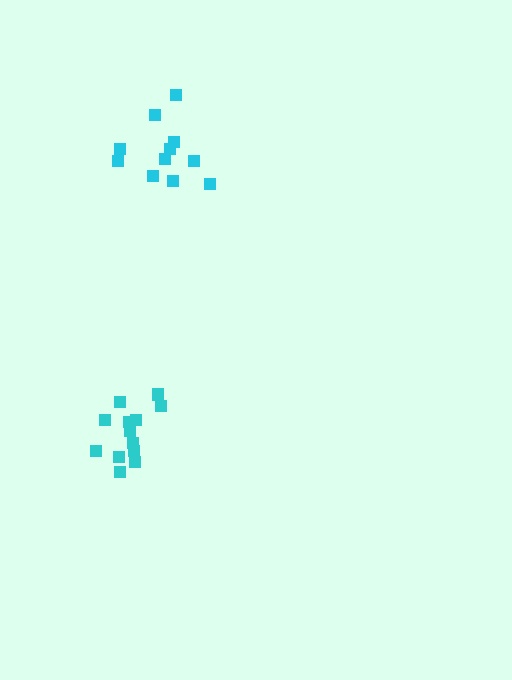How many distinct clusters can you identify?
There are 2 distinct clusters.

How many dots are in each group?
Group 1: 11 dots, Group 2: 13 dots (24 total).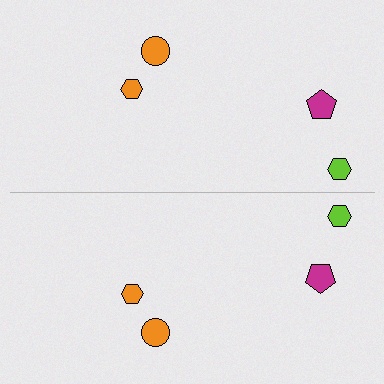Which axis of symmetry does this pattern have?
The pattern has a horizontal axis of symmetry running through the center of the image.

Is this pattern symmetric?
Yes, this pattern has bilateral (reflection) symmetry.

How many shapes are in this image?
There are 8 shapes in this image.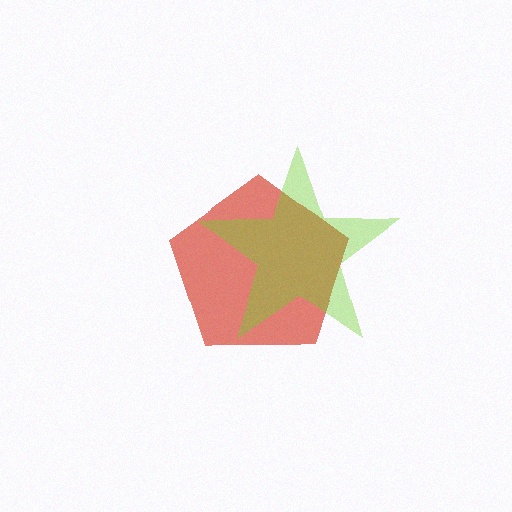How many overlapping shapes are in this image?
There are 2 overlapping shapes in the image.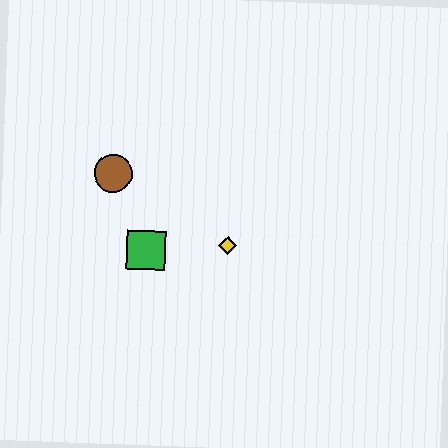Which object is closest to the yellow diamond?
The green square is closest to the yellow diamond.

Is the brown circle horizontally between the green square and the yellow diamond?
No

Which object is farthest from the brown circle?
The yellow diamond is farthest from the brown circle.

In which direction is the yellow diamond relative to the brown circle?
The yellow diamond is to the right of the brown circle.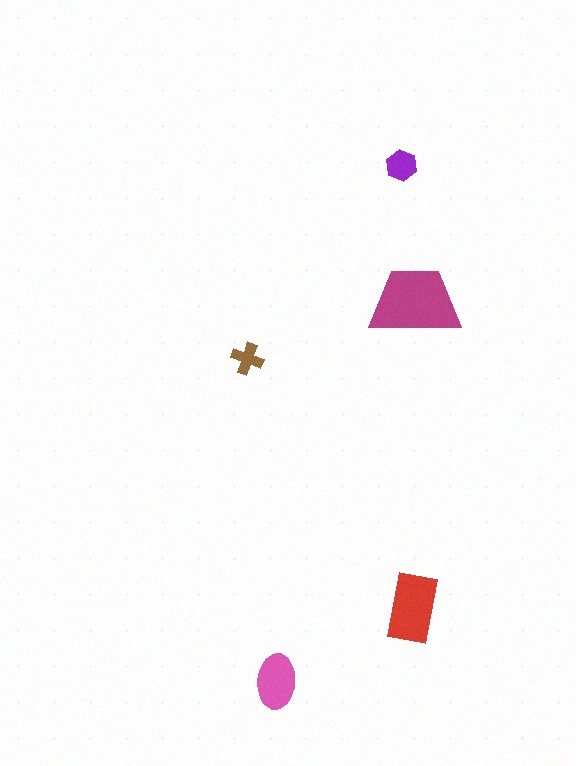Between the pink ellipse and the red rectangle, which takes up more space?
The red rectangle.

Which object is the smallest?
The brown cross.